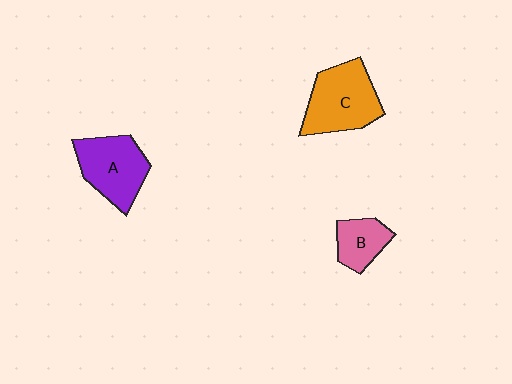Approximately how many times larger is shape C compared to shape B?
Approximately 1.9 times.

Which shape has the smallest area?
Shape B (pink).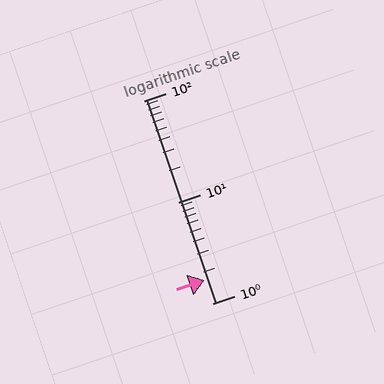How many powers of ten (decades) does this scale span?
The scale spans 2 decades, from 1 to 100.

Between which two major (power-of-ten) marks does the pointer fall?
The pointer is between 1 and 10.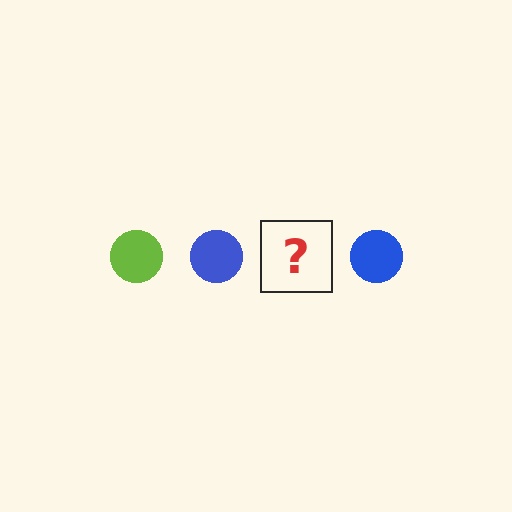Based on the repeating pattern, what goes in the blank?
The blank should be a lime circle.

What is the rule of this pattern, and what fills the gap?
The rule is that the pattern cycles through lime, blue circles. The gap should be filled with a lime circle.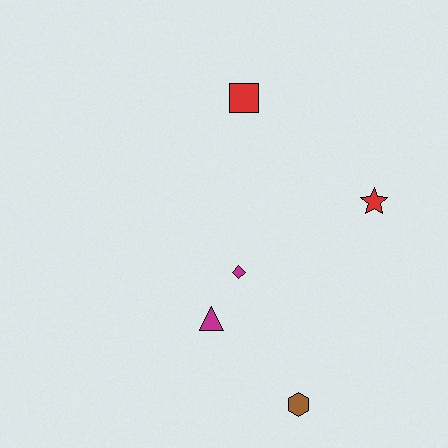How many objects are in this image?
There are 5 objects.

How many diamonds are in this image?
There is 1 diamond.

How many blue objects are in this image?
There are no blue objects.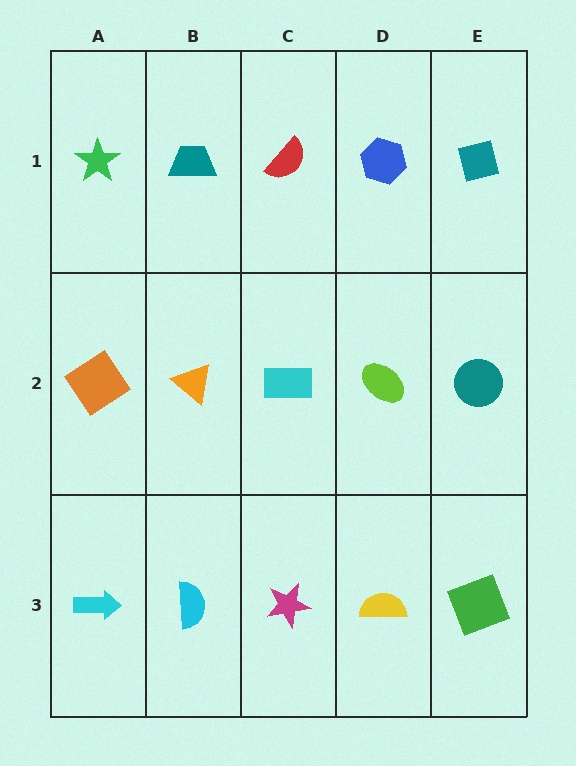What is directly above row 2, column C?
A red semicircle.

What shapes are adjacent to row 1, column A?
An orange diamond (row 2, column A), a teal trapezoid (row 1, column B).